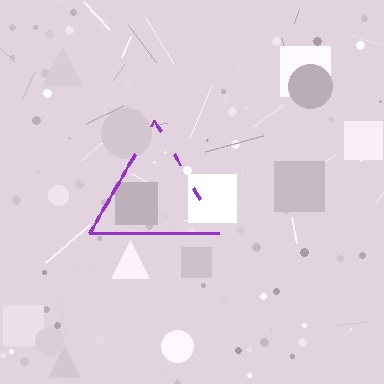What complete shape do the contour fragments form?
The contour fragments form a triangle.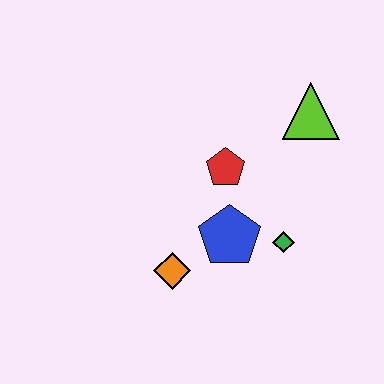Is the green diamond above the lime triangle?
No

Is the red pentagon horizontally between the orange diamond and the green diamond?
Yes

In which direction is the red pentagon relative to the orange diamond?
The red pentagon is above the orange diamond.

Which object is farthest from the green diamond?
The lime triangle is farthest from the green diamond.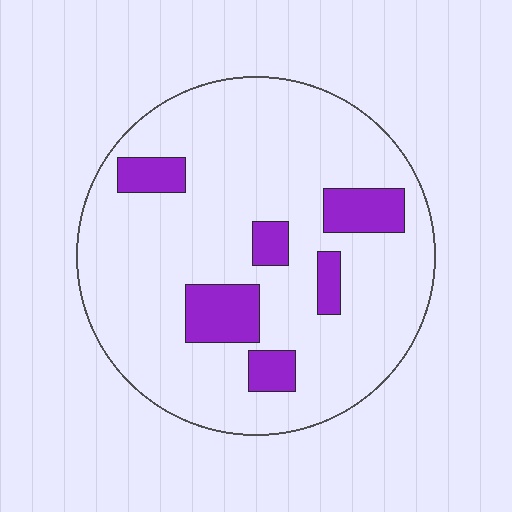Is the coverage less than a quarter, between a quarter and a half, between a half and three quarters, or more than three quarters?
Less than a quarter.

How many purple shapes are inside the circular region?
6.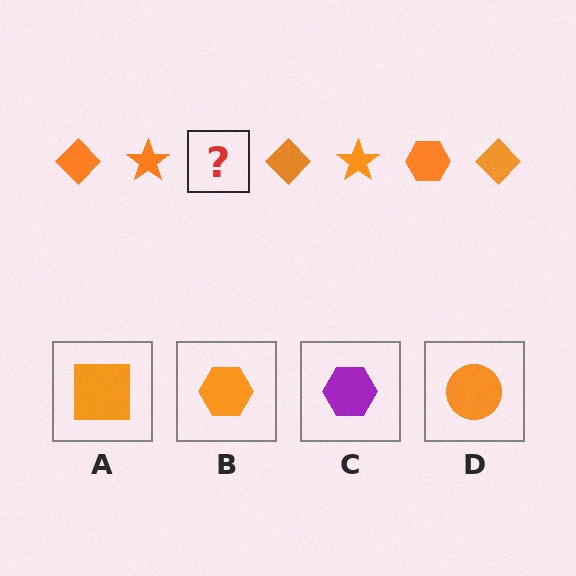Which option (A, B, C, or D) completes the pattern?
B.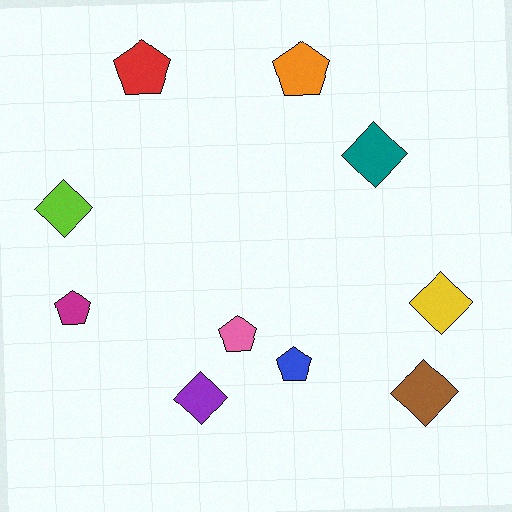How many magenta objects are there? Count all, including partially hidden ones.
There is 1 magenta object.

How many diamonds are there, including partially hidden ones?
There are 5 diamonds.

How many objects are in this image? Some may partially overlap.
There are 10 objects.